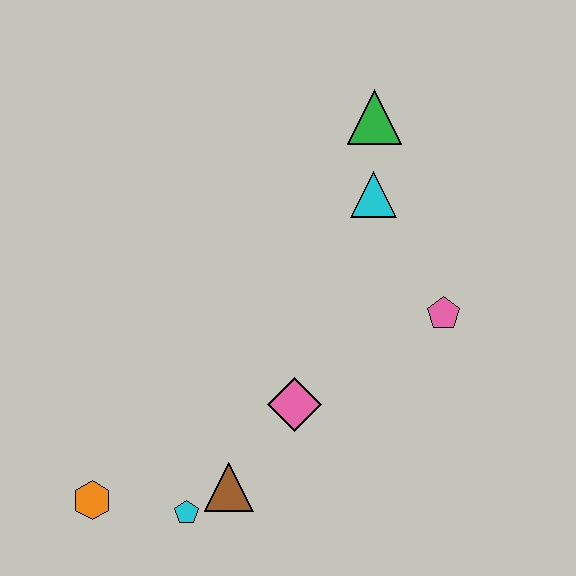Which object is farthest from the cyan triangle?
The orange hexagon is farthest from the cyan triangle.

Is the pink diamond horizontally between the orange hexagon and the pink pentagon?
Yes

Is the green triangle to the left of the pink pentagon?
Yes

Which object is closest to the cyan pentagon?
The brown triangle is closest to the cyan pentagon.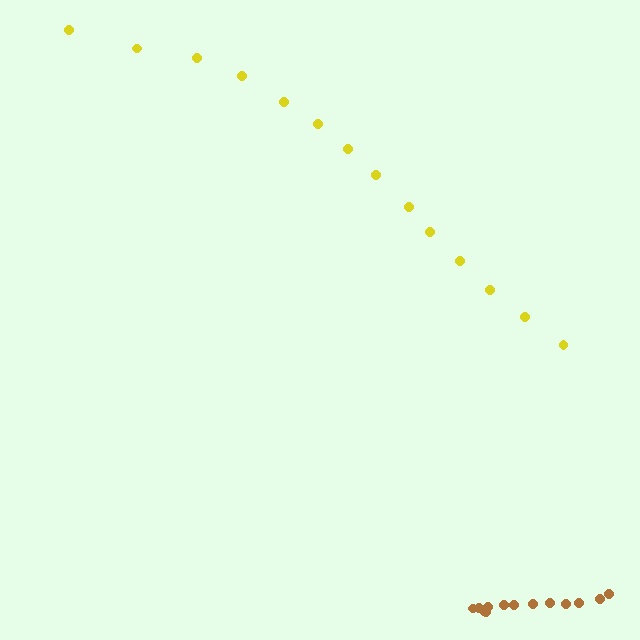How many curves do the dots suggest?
There are 2 distinct paths.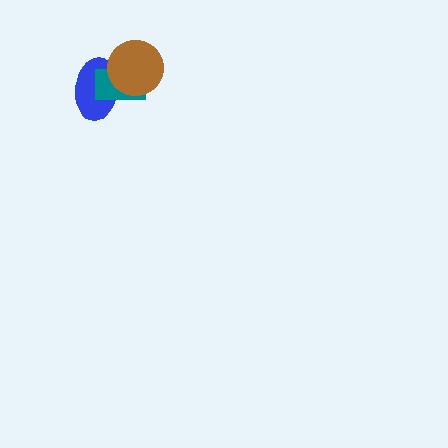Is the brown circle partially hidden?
No, no other shape covers it.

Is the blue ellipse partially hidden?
Yes, it is partially covered by another shape.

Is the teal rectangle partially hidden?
Yes, it is partially covered by another shape.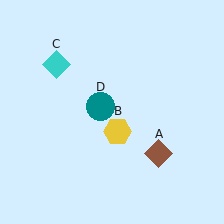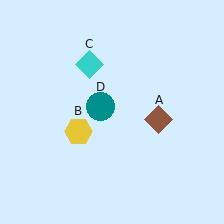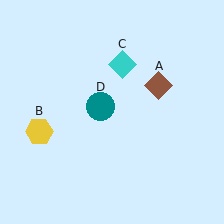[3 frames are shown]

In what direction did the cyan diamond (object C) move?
The cyan diamond (object C) moved right.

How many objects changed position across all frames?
3 objects changed position: brown diamond (object A), yellow hexagon (object B), cyan diamond (object C).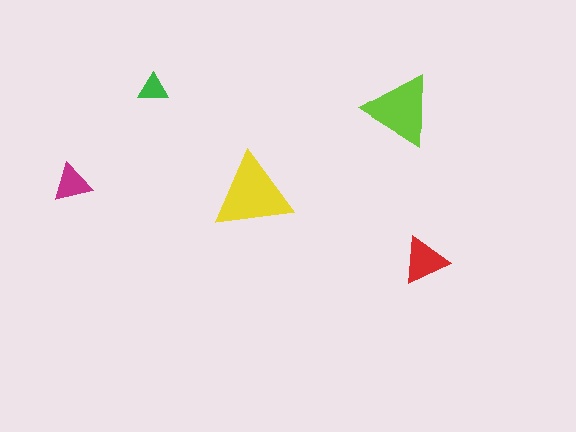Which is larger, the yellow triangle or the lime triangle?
The yellow one.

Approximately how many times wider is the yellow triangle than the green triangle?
About 2.5 times wider.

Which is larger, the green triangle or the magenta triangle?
The magenta one.